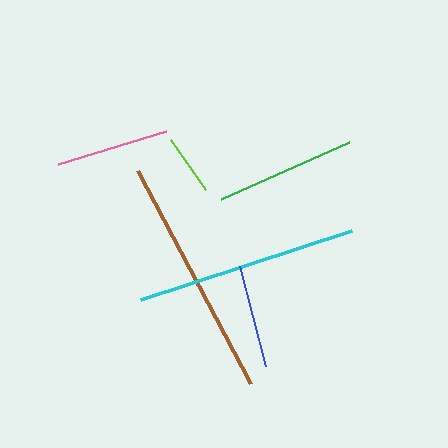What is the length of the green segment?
The green segment is approximately 140 pixels long.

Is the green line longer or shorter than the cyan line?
The cyan line is longer than the green line.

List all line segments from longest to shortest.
From longest to shortest: brown, cyan, green, pink, blue, lime.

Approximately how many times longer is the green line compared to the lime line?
The green line is approximately 2.3 times the length of the lime line.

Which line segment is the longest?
The brown line is the longest at approximately 241 pixels.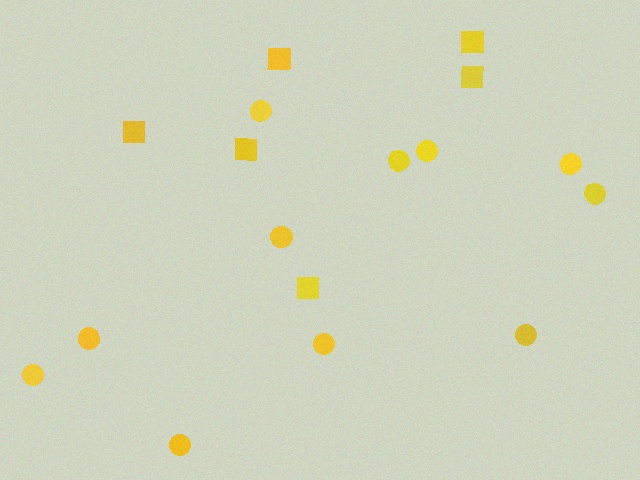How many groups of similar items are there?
There are 2 groups: one group of squares (6) and one group of circles (11).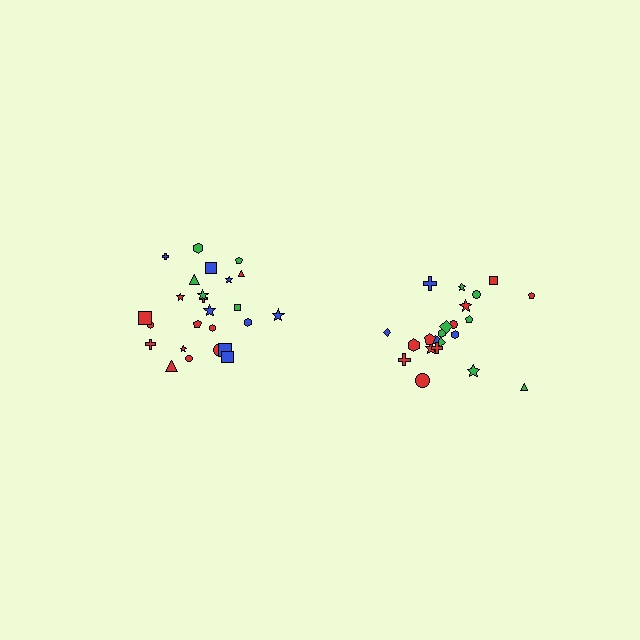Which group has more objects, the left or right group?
The left group.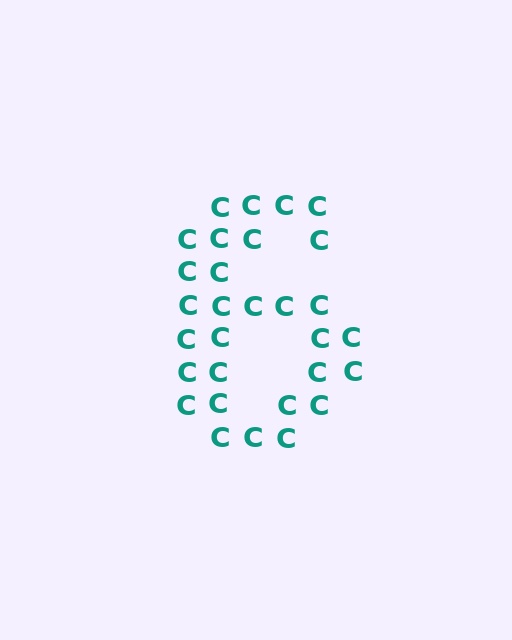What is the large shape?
The large shape is the digit 6.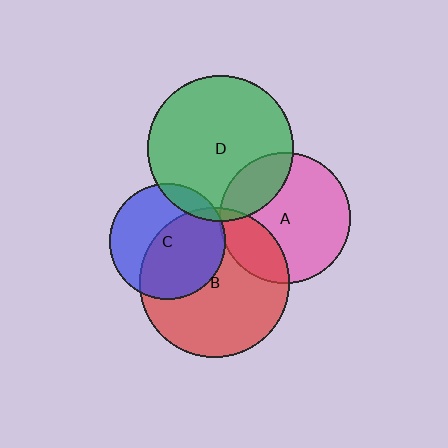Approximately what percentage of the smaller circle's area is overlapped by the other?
Approximately 5%.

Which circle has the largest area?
Circle B (red).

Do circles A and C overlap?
Yes.